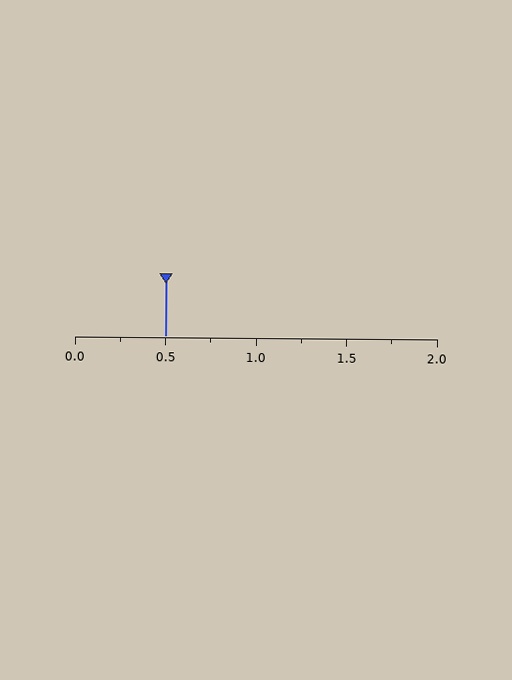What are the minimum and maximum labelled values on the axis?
The axis runs from 0.0 to 2.0.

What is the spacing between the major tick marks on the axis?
The major ticks are spaced 0.5 apart.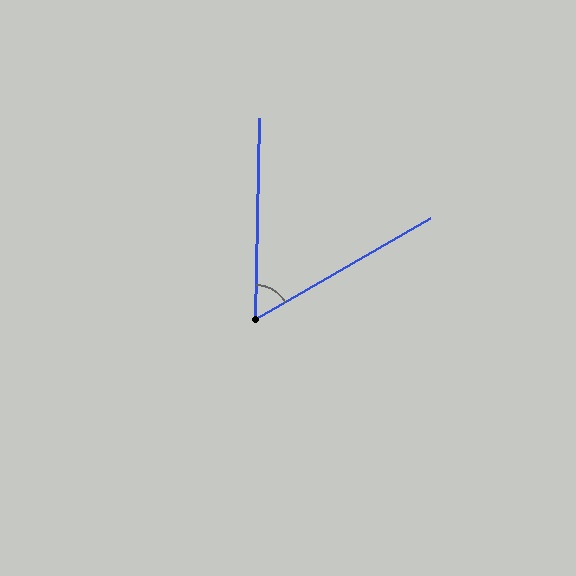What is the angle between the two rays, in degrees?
Approximately 59 degrees.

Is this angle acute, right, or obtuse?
It is acute.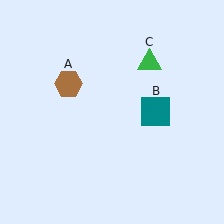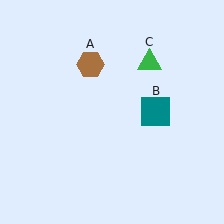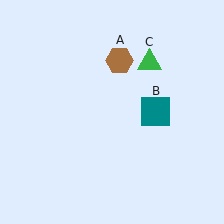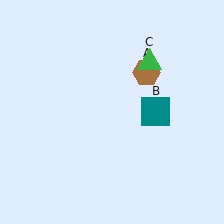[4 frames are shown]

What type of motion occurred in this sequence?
The brown hexagon (object A) rotated clockwise around the center of the scene.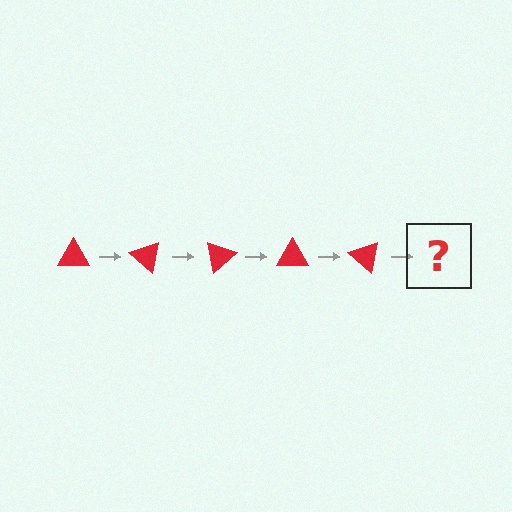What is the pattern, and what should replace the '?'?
The pattern is that the triangle rotates 40 degrees each step. The '?' should be a red triangle rotated 200 degrees.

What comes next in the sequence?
The next element should be a red triangle rotated 200 degrees.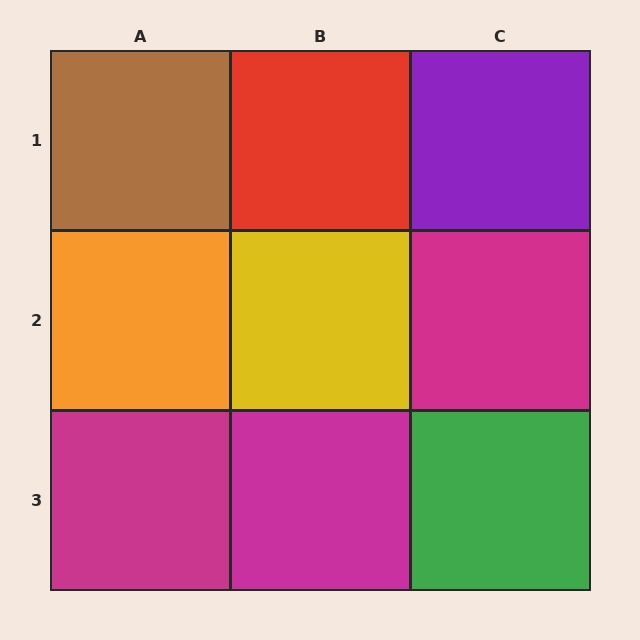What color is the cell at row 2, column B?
Yellow.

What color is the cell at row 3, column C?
Green.